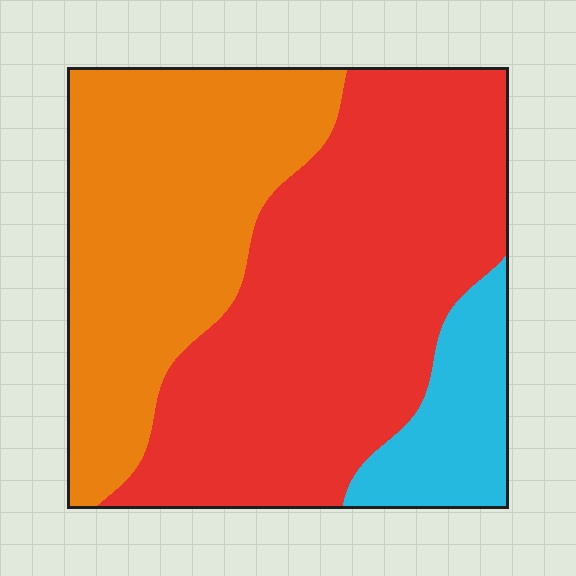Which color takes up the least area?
Cyan, at roughly 10%.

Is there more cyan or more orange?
Orange.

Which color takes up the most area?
Red, at roughly 50%.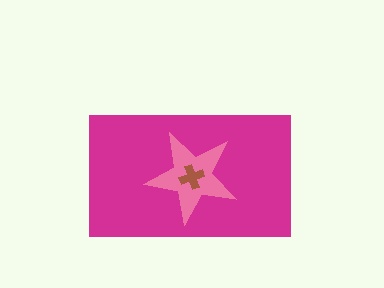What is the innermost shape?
The brown cross.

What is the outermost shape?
The magenta rectangle.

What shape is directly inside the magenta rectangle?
The pink star.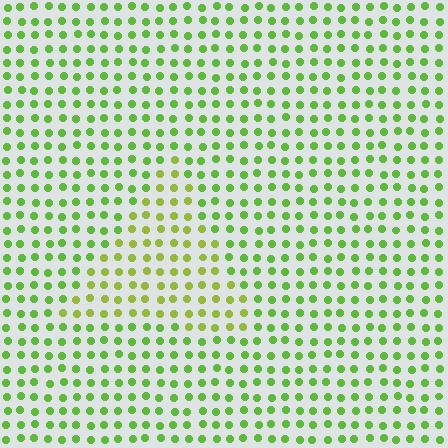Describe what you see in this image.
The image is filled with small lime elements in a uniform arrangement. A triangle-shaped region is visible where the elements are tinted to a slightly different hue, forming a subtle color boundary.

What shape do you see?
I see a triangle.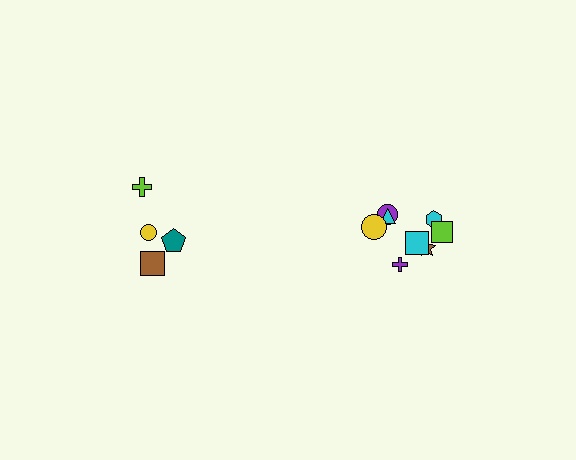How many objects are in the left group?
There are 4 objects.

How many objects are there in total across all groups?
There are 12 objects.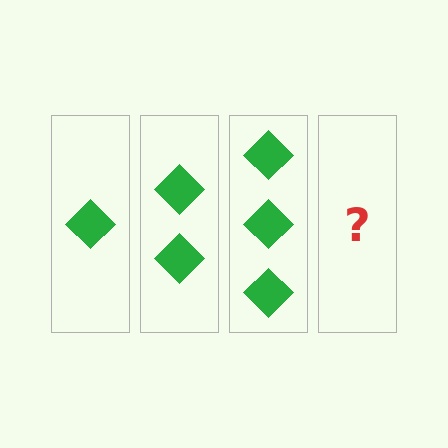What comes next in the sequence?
The next element should be 4 diamonds.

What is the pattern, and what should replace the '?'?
The pattern is that each step adds one more diamond. The '?' should be 4 diamonds.